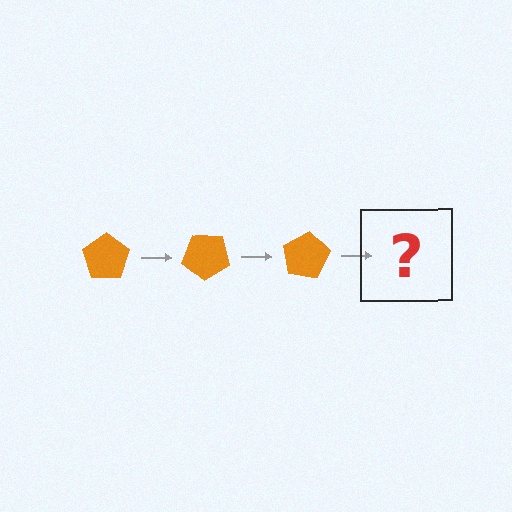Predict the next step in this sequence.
The next step is an orange pentagon rotated 120 degrees.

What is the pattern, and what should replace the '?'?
The pattern is that the pentagon rotates 40 degrees each step. The '?' should be an orange pentagon rotated 120 degrees.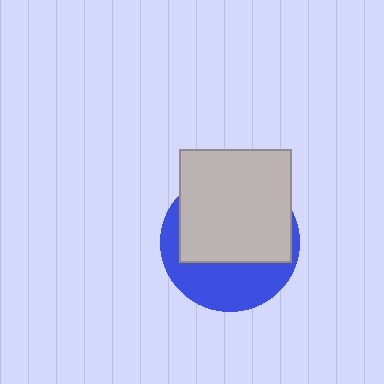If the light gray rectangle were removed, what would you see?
You would see the complete blue circle.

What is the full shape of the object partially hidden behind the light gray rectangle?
The partially hidden object is a blue circle.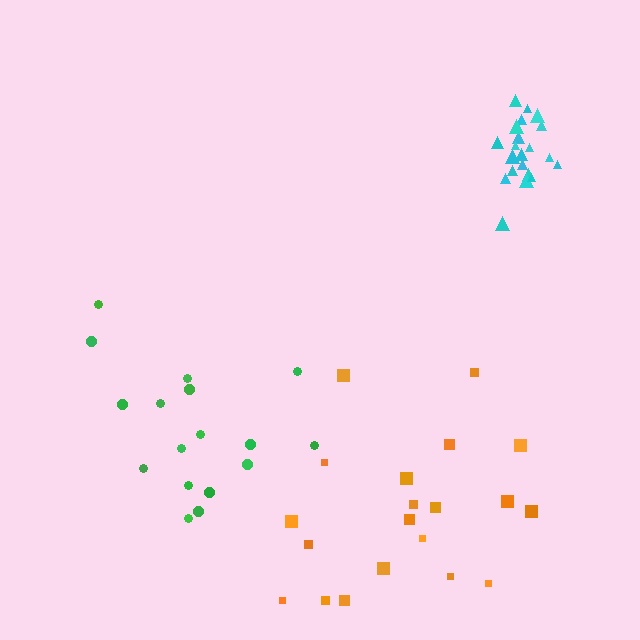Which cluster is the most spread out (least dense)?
Green.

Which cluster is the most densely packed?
Cyan.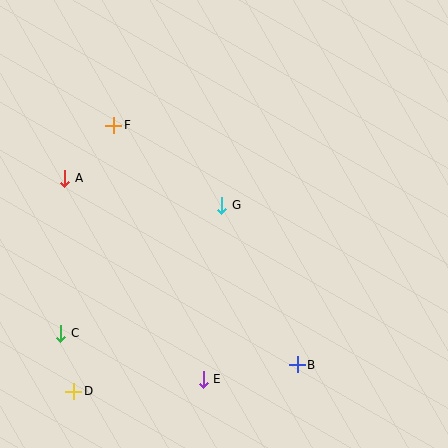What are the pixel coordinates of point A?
Point A is at (65, 178).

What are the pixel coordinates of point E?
Point E is at (203, 379).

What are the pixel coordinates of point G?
Point G is at (222, 205).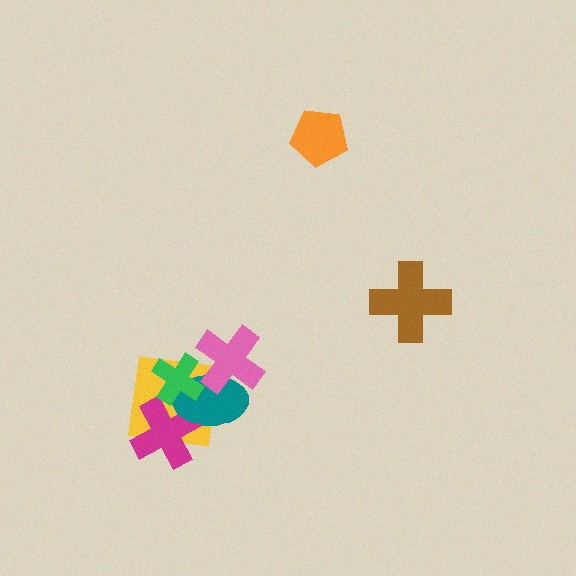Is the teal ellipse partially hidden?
Yes, it is partially covered by another shape.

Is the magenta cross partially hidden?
Yes, it is partially covered by another shape.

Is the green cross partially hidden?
No, no other shape covers it.